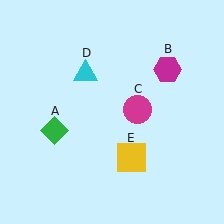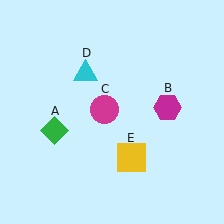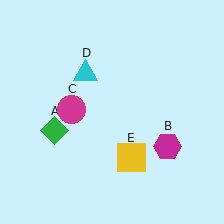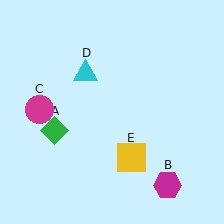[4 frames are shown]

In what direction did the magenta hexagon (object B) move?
The magenta hexagon (object B) moved down.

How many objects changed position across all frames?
2 objects changed position: magenta hexagon (object B), magenta circle (object C).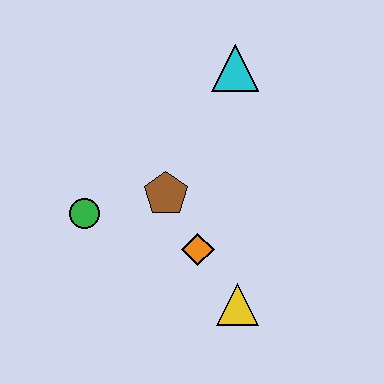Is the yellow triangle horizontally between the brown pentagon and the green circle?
No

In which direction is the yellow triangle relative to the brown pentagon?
The yellow triangle is below the brown pentagon.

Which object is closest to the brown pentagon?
The orange diamond is closest to the brown pentagon.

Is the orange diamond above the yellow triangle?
Yes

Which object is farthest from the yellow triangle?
The cyan triangle is farthest from the yellow triangle.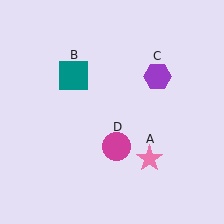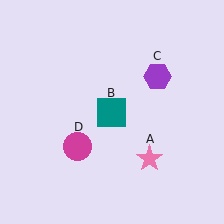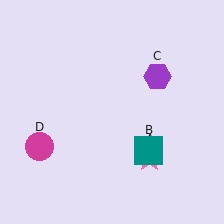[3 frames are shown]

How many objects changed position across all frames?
2 objects changed position: teal square (object B), magenta circle (object D).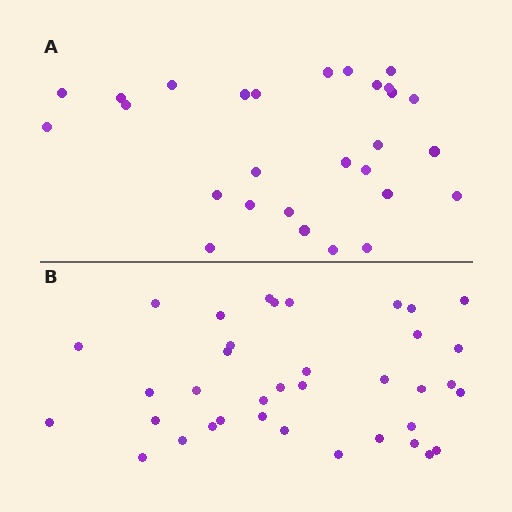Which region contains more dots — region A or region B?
Region B (the bottom region) has more dots.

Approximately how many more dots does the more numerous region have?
Region B has roughly 8 or so more dots than region A.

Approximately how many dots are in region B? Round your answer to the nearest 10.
About 40 dots. (The exact count is 37, which rounds to 40.)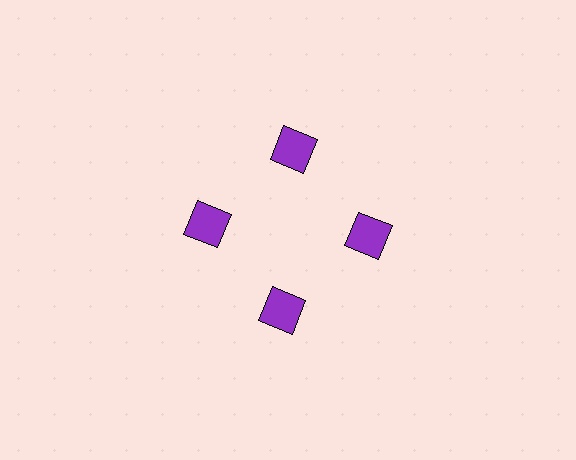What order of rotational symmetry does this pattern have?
This pattern has 4-fold rotational symmetry.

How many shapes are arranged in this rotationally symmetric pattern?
There are 4 shapes, arranged in 4 groups of 1.